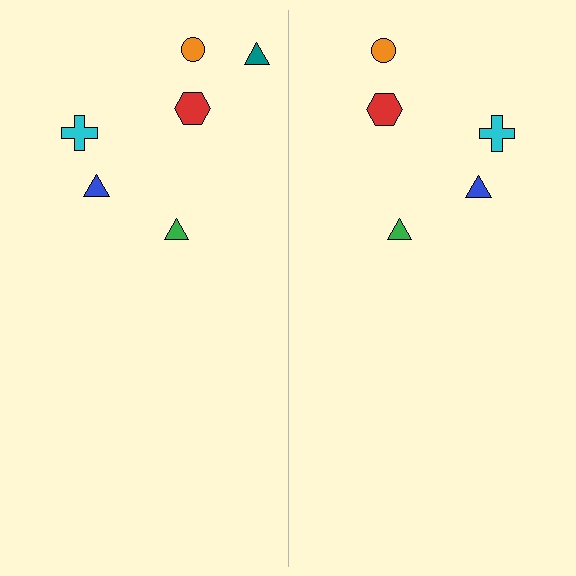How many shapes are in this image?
There are 11 shapes in this image.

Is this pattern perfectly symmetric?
No, the pattern is not perfectly symmetric. A teal triangle is missing from the right side.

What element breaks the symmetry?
A teal triangle is missing from the right side.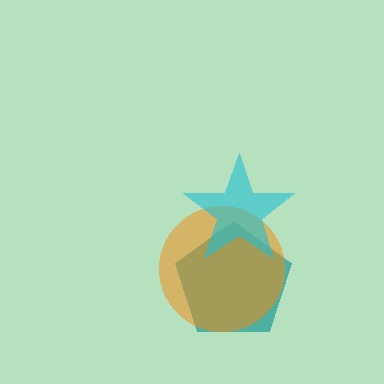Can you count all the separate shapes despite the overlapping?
Yes, there are 3 separate shapes.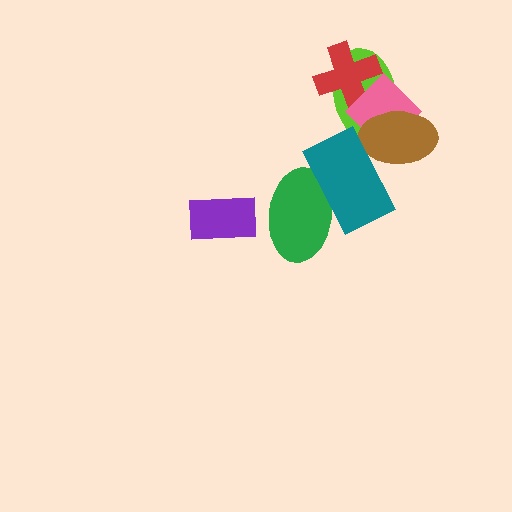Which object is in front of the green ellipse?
The teal rectangle is in front of the green ellipse.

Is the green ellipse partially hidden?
Yes, it is partially covered by another shape.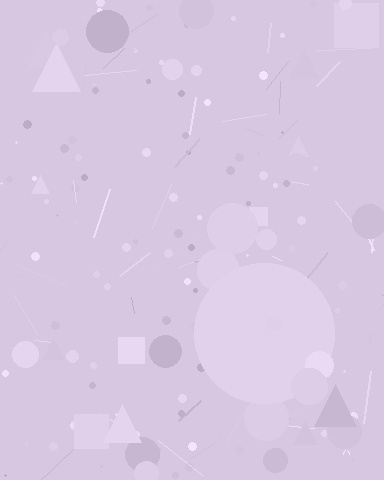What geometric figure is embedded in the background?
A circle is embedded in the background.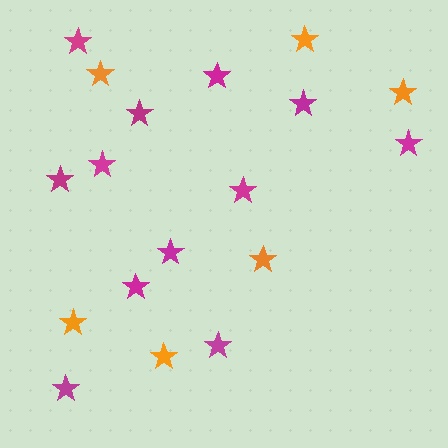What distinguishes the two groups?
There are 2 groups: one group of magenta stars (12) and one group of orange stars (6).